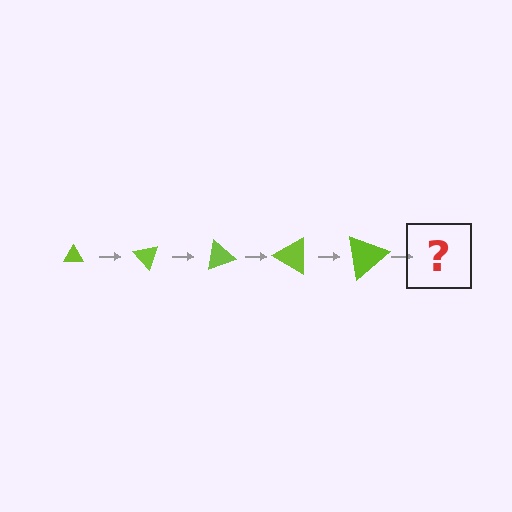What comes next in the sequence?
The next element should be a triangle, larger than the previous one and rotated 250 degrees from the start.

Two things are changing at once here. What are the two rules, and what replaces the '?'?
The two rules are that the triangle grows larger each step and it rotates 50 degrees each step. The '?' should be a triangle, larger than the previous one and rotated 250 degrees from the start.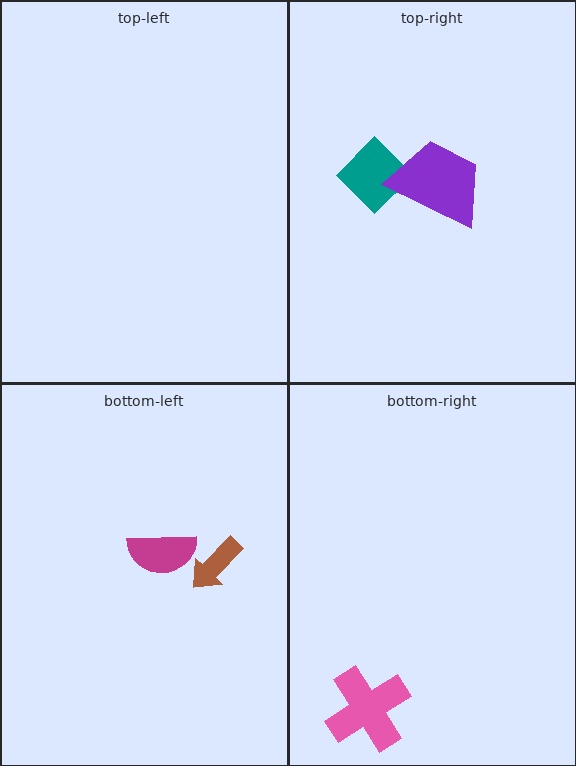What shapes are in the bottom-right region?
The pink cross.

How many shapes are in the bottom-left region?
2.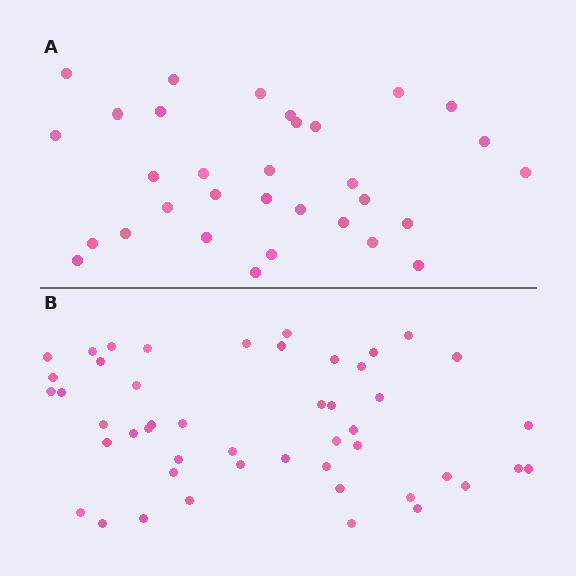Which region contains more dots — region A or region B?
Region B (the bottom region) has more dots.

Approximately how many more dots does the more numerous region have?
Region B has approximately 15 more dots than region A.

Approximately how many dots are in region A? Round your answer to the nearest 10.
About 30 dots. (The exact count is 32, which rounds to 30.)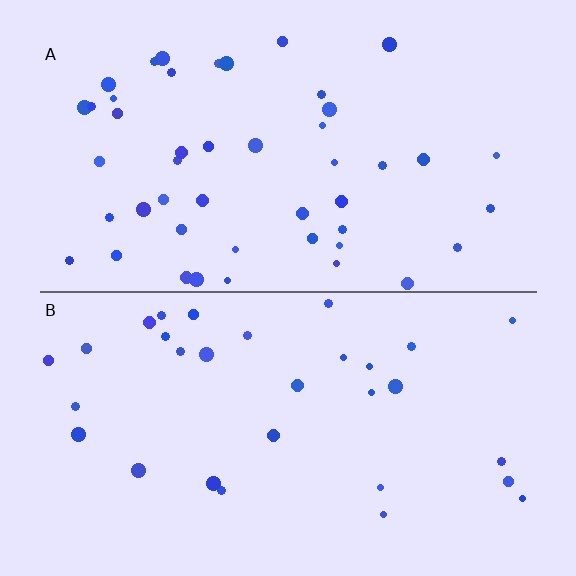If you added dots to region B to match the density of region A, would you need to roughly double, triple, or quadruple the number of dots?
Approximately double.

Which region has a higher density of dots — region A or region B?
A (the top).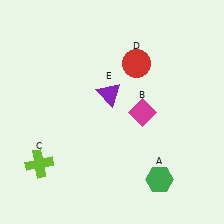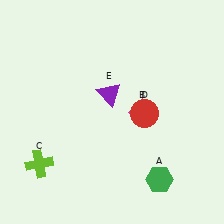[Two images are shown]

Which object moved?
The red circle (D) moved down.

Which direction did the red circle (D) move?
The red circle (D) moved down.